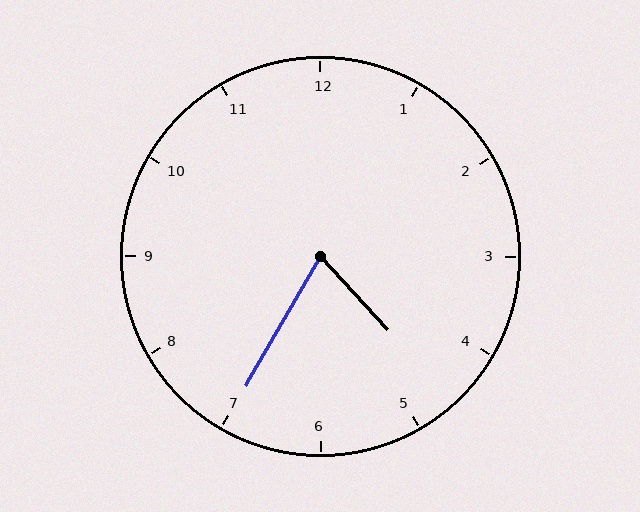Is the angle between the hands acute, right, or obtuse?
It is acute.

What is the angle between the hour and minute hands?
Approximately 72 degrees.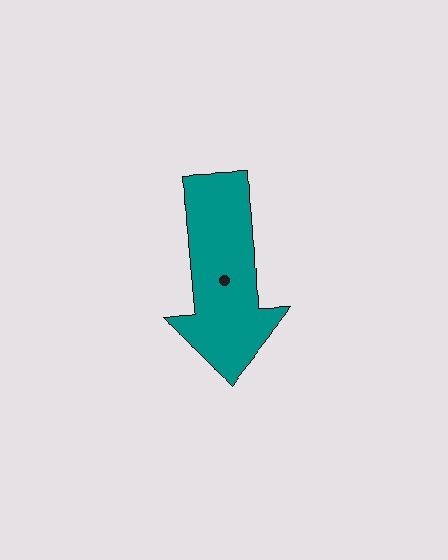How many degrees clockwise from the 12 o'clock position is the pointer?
Approximately 178 degrees.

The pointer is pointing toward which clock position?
Roughly 6 o'clock.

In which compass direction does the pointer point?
South.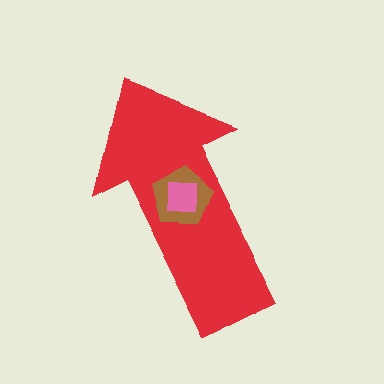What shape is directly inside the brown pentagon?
The pink square.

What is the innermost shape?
The pink square.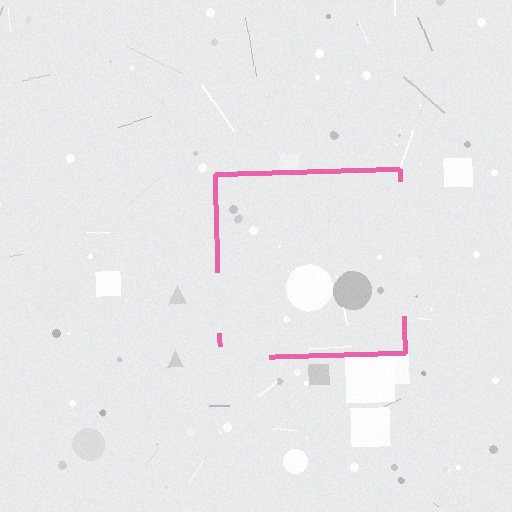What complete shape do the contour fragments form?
The contour fragments form a square.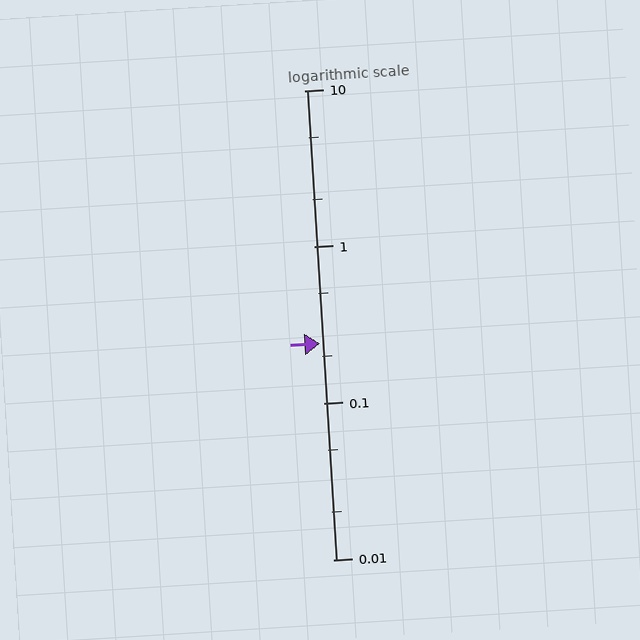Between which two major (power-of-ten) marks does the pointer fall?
The pointer is between 0.1 and 1.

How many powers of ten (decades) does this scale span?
The scale spans 3 decades, from 0.01 to 10.